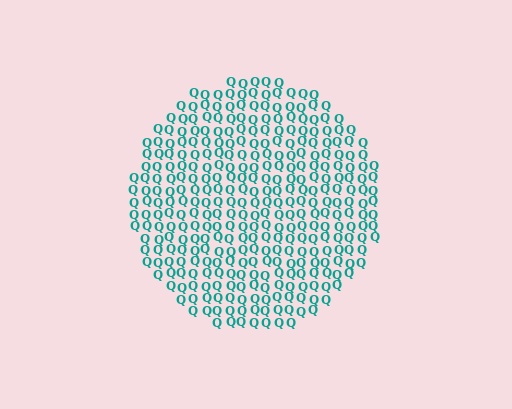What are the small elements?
The small elements are letter Q's.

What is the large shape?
The large shape is a circle.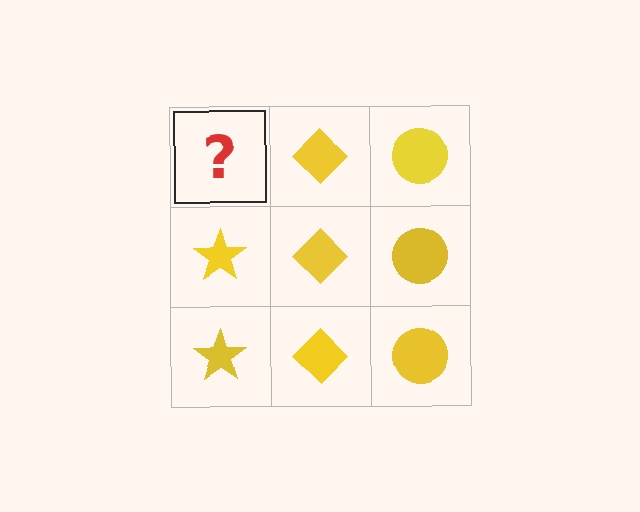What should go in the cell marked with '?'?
The missing cell should contain a yellow star.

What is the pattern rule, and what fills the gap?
The rule is that each column has a consistent shape. The gap should be filled with a yellow star.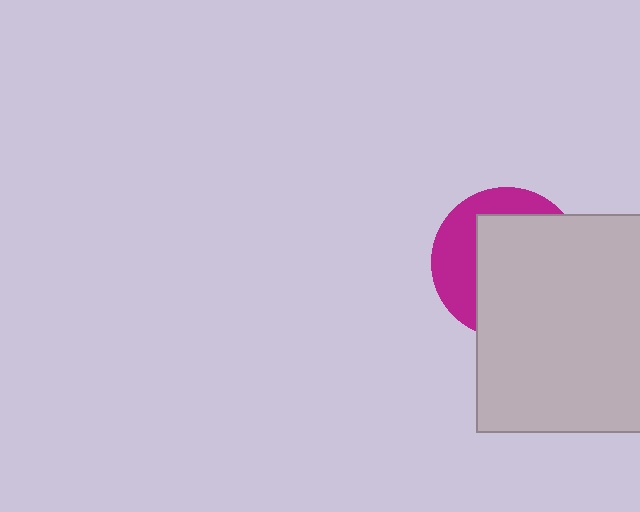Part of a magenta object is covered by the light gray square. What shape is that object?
It is a circle.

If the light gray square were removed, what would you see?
You would see the complete magenta circle.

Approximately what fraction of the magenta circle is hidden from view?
Roughly 65% of the magenta circle is hidden behind the light gray square.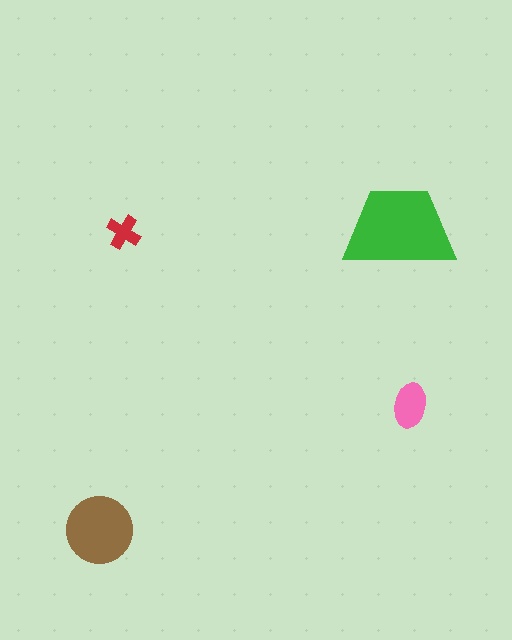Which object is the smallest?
The red cross.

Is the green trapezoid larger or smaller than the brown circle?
Larger.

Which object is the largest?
The green trapezoid.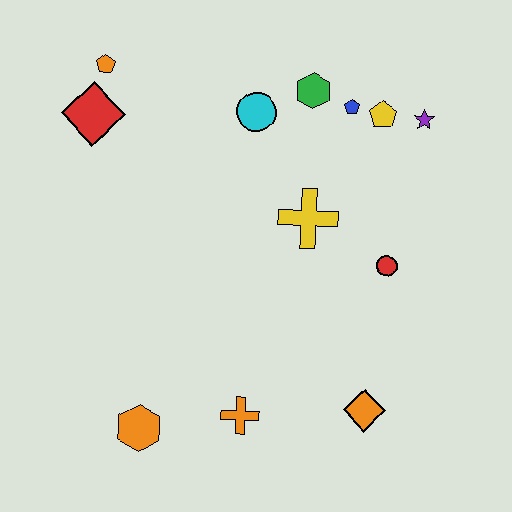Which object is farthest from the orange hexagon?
The purple star is farthest from the orange hexagon.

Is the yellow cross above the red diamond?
No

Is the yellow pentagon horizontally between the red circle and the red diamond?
Yes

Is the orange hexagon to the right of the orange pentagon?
Yes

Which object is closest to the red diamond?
The orange pentagon is closest to the red diamond.